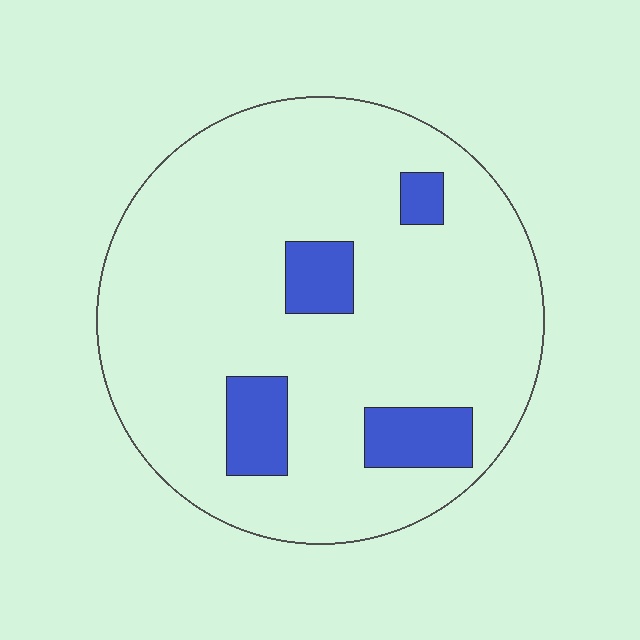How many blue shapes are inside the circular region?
4.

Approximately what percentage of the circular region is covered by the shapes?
Approximately 15%.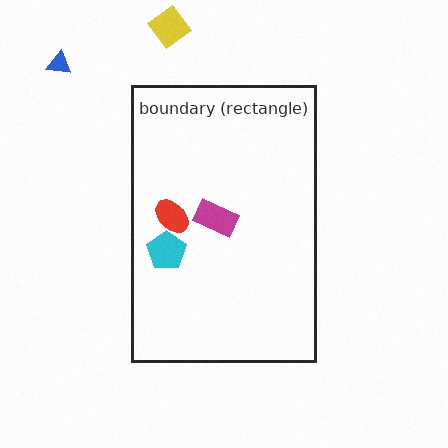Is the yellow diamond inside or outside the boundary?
Outside.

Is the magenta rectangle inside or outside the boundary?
Inside.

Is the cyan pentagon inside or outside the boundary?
Inside.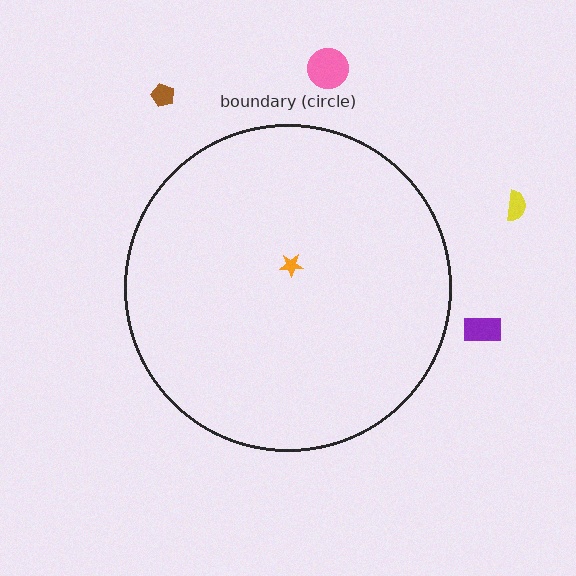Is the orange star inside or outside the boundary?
Inside.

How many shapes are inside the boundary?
1 inside, 4 outside.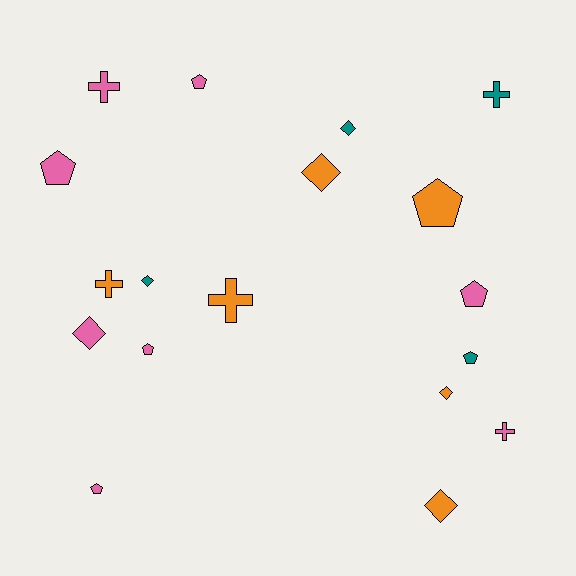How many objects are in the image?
There are 18 objects.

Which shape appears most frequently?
Pentagon, with 7 objects.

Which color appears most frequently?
Pink, with 8 objects.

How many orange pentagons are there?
There is 1 orange pentagon.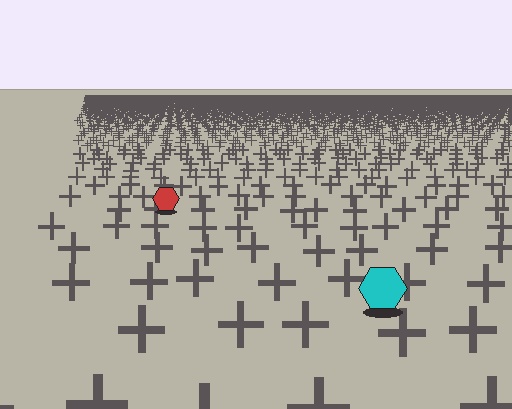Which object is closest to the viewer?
The cyan hexagon is closest. The texture marks near it are larger and more spread out.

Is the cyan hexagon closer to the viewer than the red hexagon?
Yes. The cyan hexagon is closer — you can tell from the texture gradient: the ground texture is coarser near it.